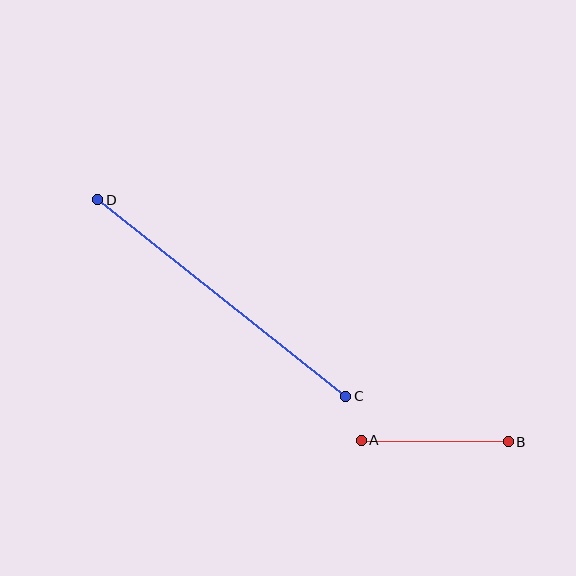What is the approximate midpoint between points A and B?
The midpoint is at approximately (435, 441) pixels.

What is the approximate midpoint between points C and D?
The midpoint is at approximately (222, 298) pixels.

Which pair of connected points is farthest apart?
Points C and D are farthest apart.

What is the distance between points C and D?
The distance is approximately 317 pixels.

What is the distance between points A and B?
The distance is approximately 147 pixels.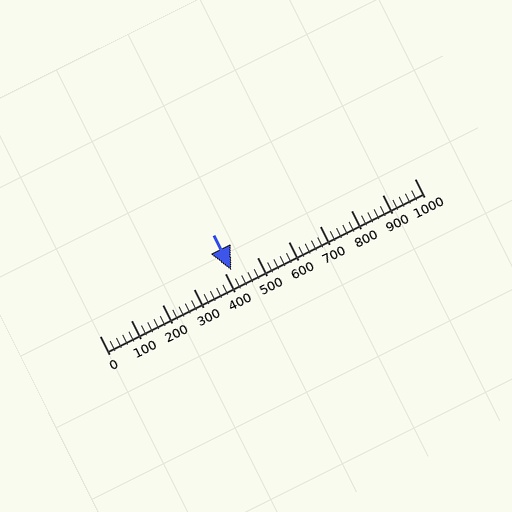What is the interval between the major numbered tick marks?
The major tick marks are spaced 100 units apart.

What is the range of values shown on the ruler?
The ruler shows values from 0 to 1000.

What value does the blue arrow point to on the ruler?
The blue arrow points to approximately 420.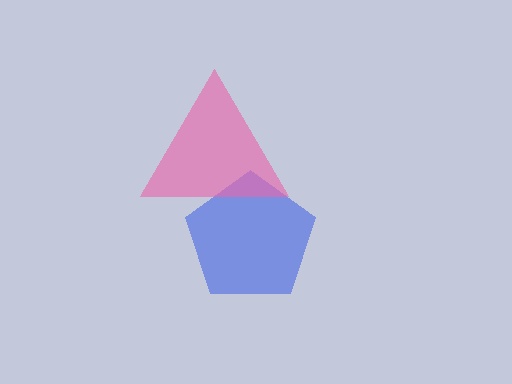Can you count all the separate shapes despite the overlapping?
Yes, there are 2 separate shapes.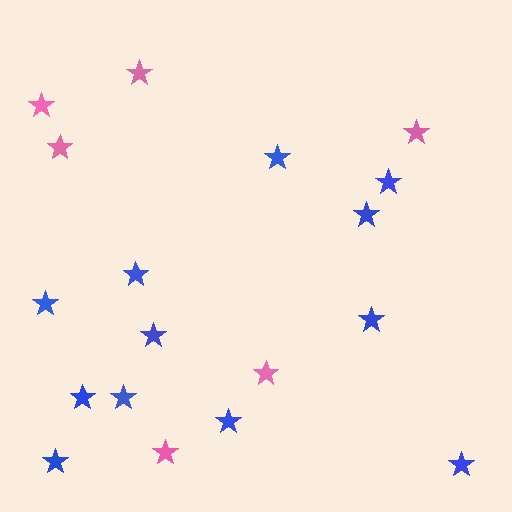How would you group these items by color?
There are 2 groups: one group of pink stars (6) and one group of blue stars (12).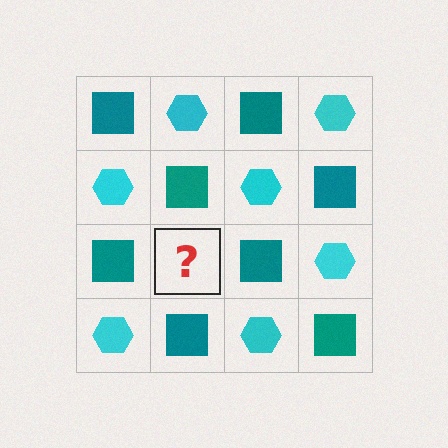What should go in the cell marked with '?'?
The missing cell should contain a cyan hexagon.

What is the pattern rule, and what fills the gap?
The rule is that it alternates teal square and cyan hexagon in a checkerboard pattern. The gap should be filled with a cyan hexagon.